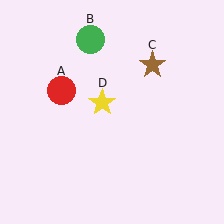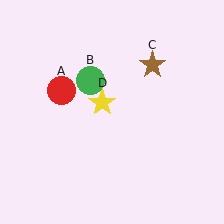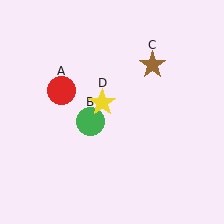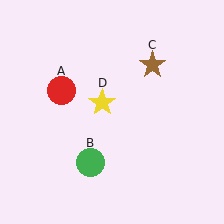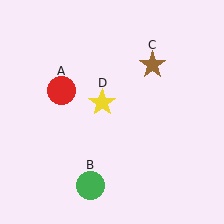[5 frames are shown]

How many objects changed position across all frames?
1 object changed position: green circle (object B).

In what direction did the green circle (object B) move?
The green circle (object B) moved down.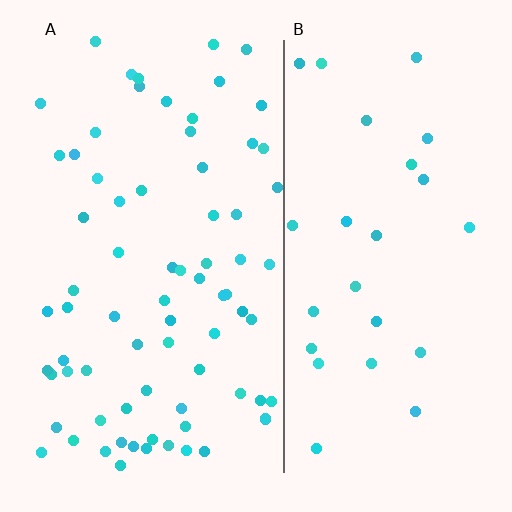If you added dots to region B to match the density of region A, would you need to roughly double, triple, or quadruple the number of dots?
Approximately triple.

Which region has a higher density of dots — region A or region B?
A (the left).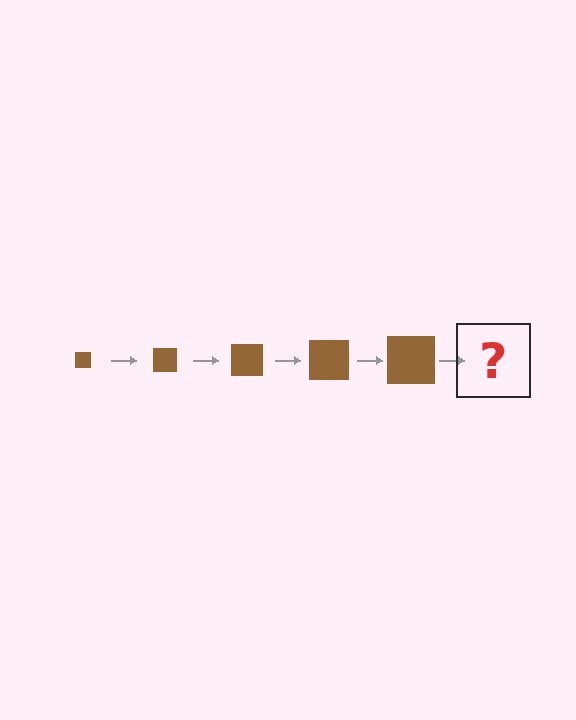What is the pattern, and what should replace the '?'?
The pattern is that the square gets progressively larger each step. The '?' should be a brown square, larger than the previous one.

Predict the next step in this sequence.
The next step is a brown square, larger than the previous one.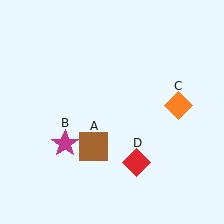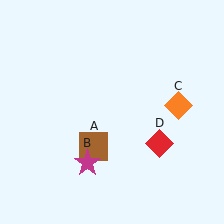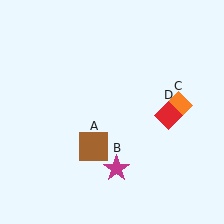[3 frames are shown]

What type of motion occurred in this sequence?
The magenta star (object B), red diamond (object D) rotated counterclockwise around the center of the scene.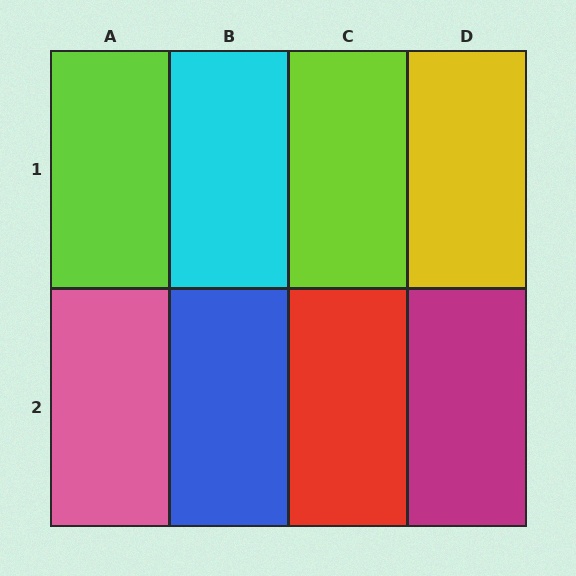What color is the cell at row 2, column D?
Magenta.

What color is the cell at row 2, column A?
Pink.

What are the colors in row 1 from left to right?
Lime, cyan, lime, yellow.